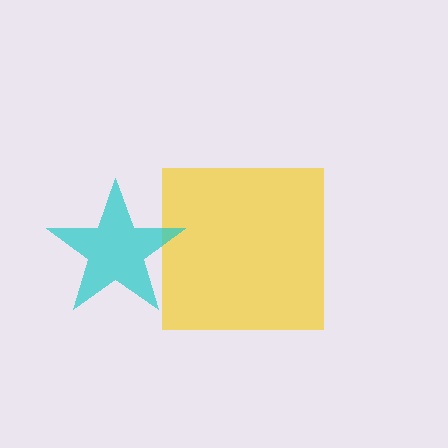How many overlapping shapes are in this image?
There are 2 overlapping shapes in the image.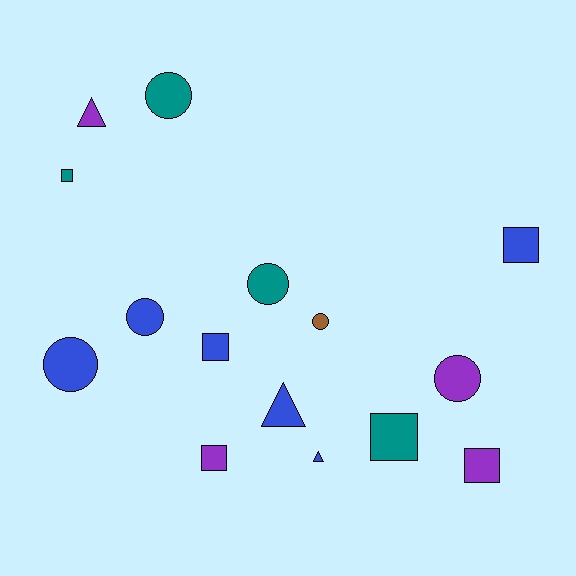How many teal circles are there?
There are 2 teal circles.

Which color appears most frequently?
Blue, with 6 objects.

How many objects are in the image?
There are 15 objects.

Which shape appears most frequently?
Square, with 6 objects.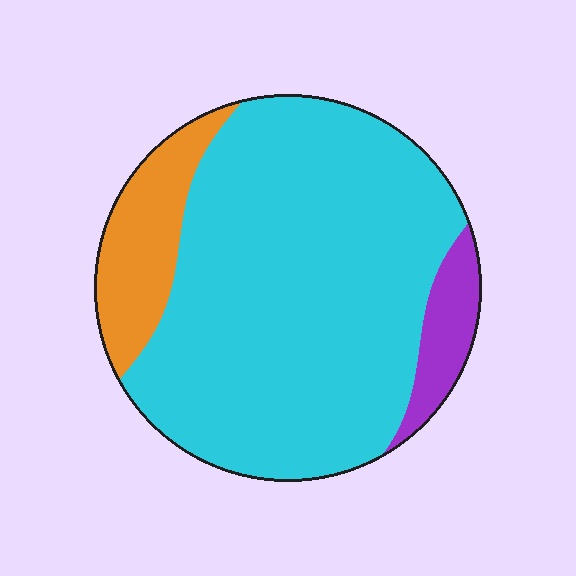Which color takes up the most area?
Cyan, at roughly 80%.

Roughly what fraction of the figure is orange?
Orange covers around 15% of the figure.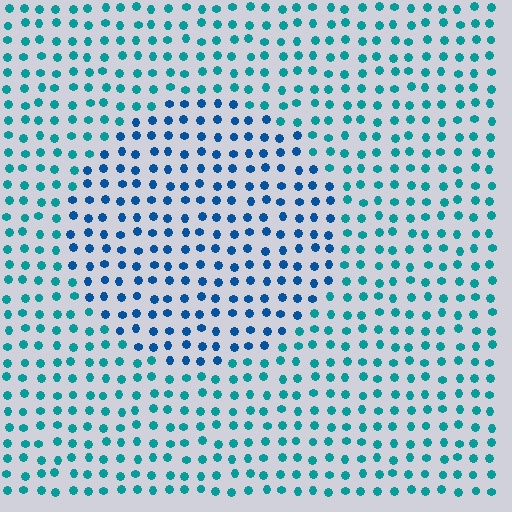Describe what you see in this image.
The image is filled with small teal elements in a uniform arrangement. A circle-shaped region is visible where the elements are tinted to a slightly different hue, forming a subtle color boundary.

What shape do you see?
I see a circle.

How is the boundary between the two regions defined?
The boundary is defined purely by a slight shift in hue (about 32 degrees). Spacing, size, and orientation are identical on both sides.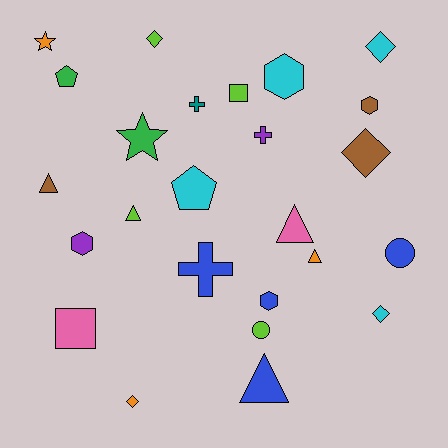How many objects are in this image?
There are 25 objects.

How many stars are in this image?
There are 2 stars.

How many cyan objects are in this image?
There are 4 cyan objects.